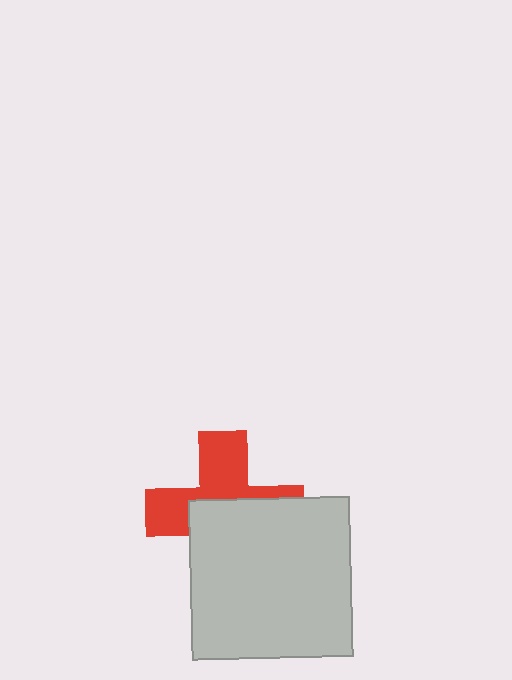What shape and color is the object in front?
The object in front is a light gray square.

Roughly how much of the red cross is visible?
About half of it is visible (roughly 47%).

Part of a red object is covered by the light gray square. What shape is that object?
It is a cross.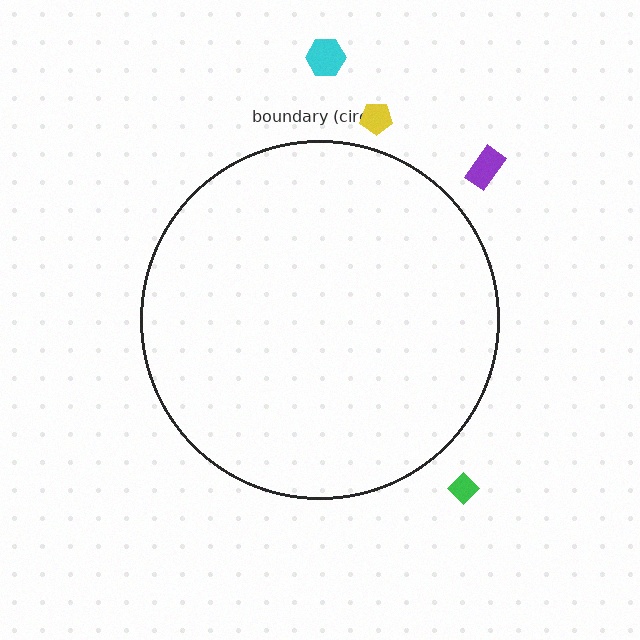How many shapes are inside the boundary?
0 inside, 4 outside.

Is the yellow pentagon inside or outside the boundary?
Outside.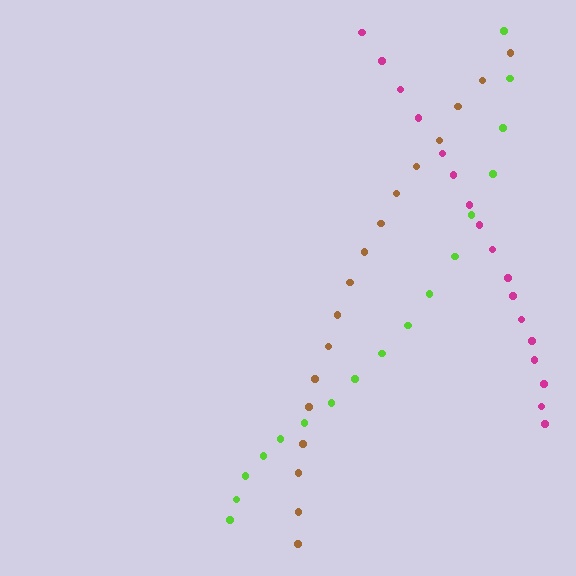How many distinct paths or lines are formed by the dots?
There are 3 distinct paths.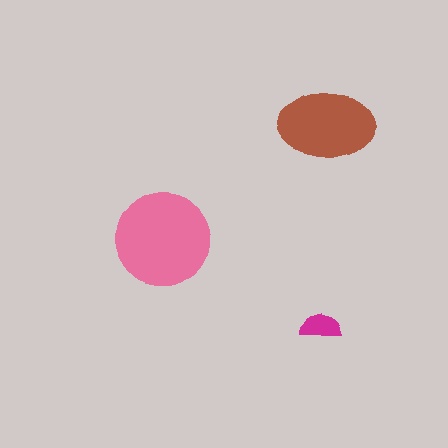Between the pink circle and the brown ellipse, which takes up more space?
The pink circle.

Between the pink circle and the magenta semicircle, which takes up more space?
The pink circle.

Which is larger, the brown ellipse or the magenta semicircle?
The brown ellipse.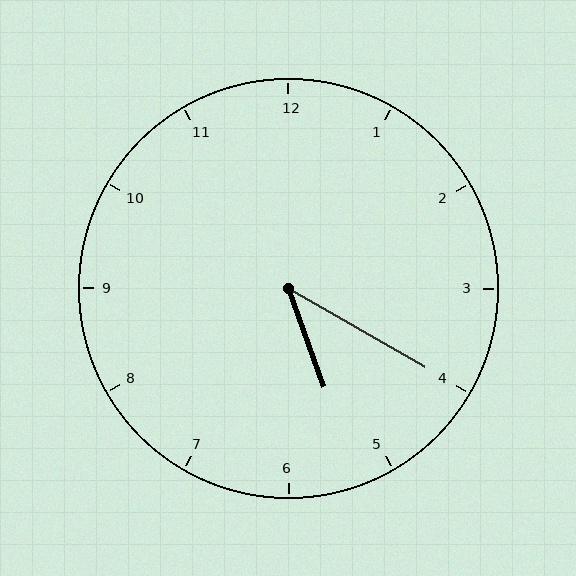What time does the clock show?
5:20.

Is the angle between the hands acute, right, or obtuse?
It is acute.